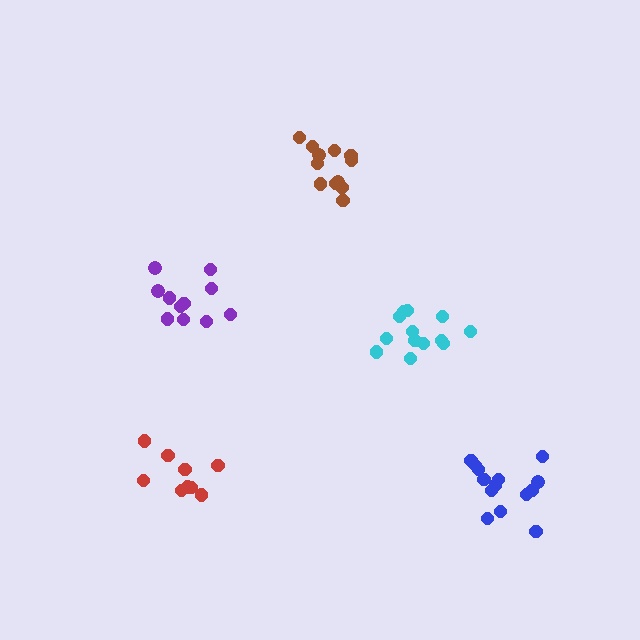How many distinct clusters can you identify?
There are 5 distinct clusters.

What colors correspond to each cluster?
The clusters are colored: brown, blue, red, purple, cyan.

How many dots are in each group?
Group 1: 13 dots, Group 2: 14 dots, Group 3: 9 dots, Group 4: 11 dots, Group 5: 13 dots (60 total).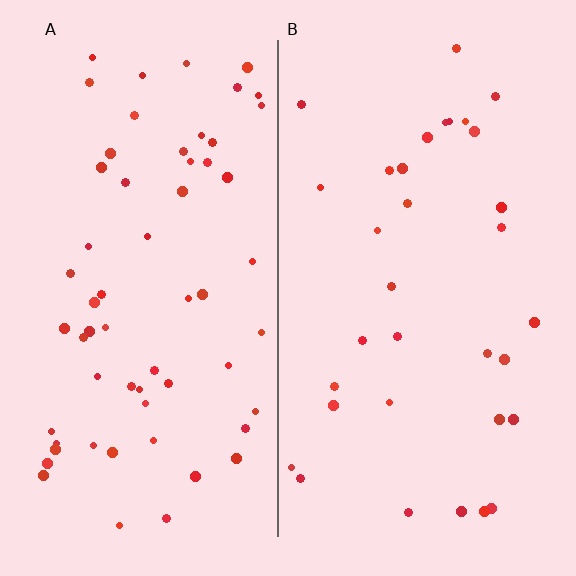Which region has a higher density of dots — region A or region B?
A (the left).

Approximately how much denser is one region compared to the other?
Approximately 1.8× — region A over region B.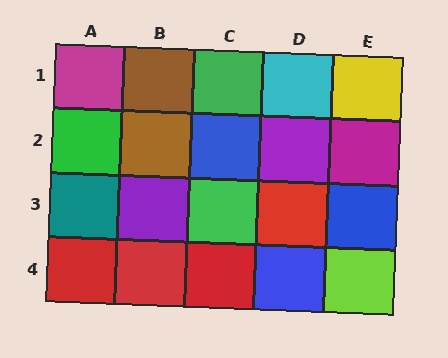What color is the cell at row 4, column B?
Red.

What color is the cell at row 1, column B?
Brown.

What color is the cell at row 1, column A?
Magenta.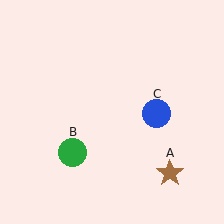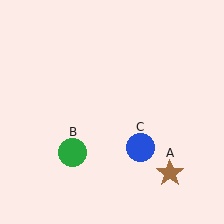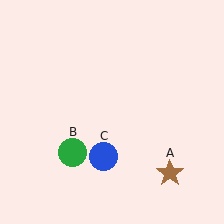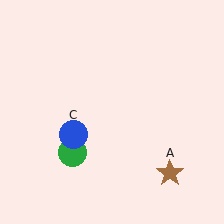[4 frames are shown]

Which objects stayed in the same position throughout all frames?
Brown star (object A) and green circle (object B) remained stationary.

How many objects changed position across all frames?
1 object changed position: blue circle (object C).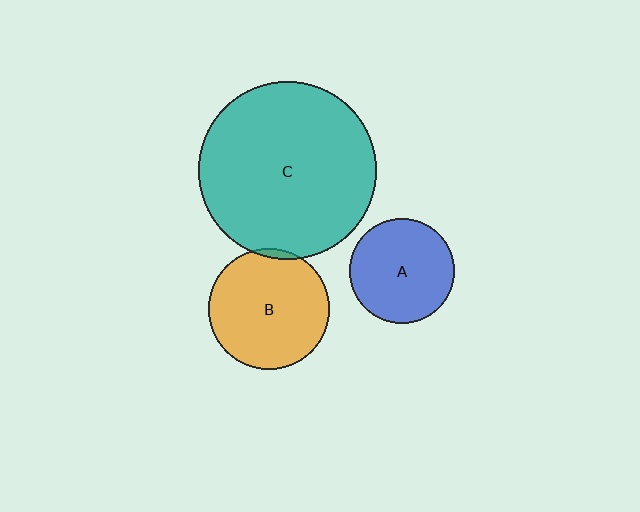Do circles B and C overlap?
Yes.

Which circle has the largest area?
Circle C (teal).